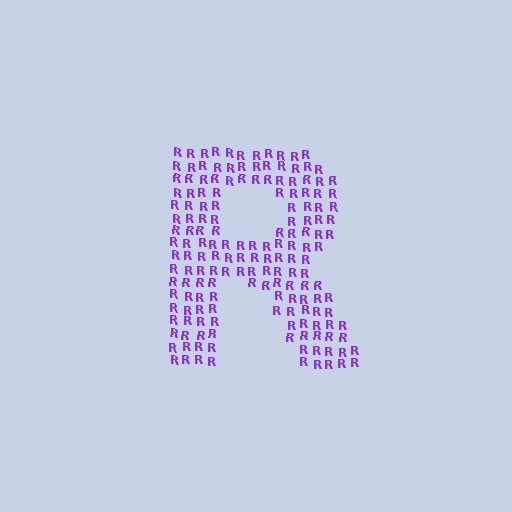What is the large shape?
The large shape is the letter R.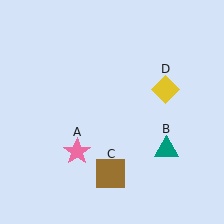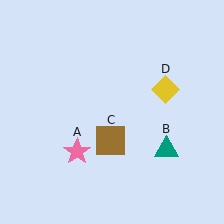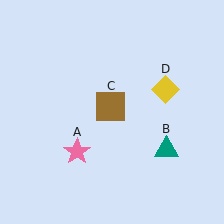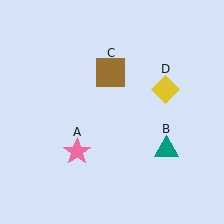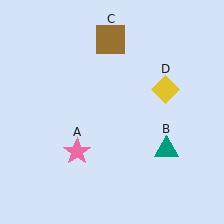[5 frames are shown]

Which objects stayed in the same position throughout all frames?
Pink star (object A) and teal triangle (object B) and yellow diamond (object D) remained stationary.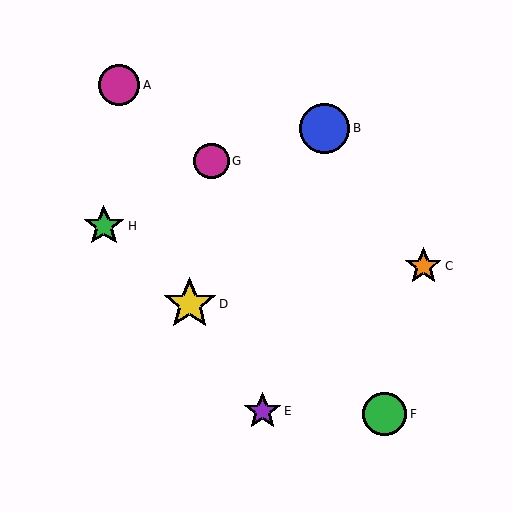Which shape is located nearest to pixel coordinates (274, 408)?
The purple star (labeled E) at (262, 411) is nearest to that location.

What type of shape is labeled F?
Shape F is a green circle.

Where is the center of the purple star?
The center of the purple star is at (262, 411).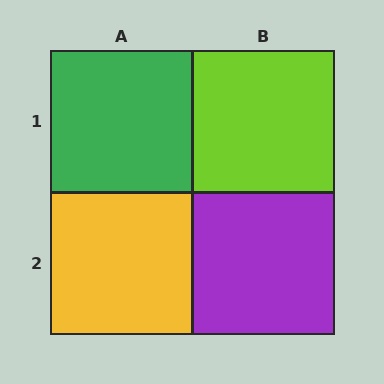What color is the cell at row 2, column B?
Purple.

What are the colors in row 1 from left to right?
Green, lime.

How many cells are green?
1 cell is green.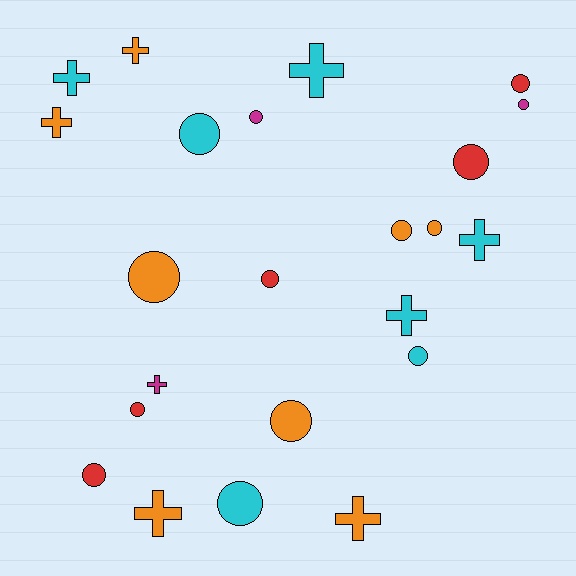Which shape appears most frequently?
Circle, with 14 objects.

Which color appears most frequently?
Orange, with 8 objects.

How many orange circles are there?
There are 4 orange circles.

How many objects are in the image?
There are 23 objects.